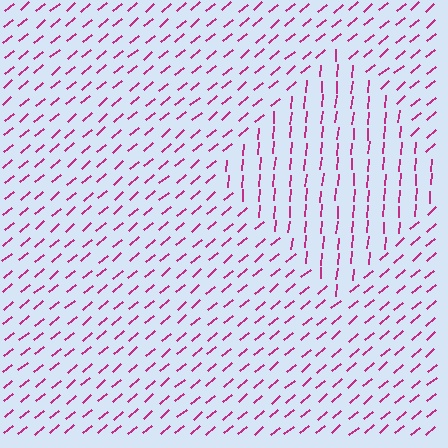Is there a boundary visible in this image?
Yes, there is a texture boundary formed by a change in line orientation.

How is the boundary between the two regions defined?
The boundary is defined purely by a change in line orientation (approximately 45 degrees difference). All lines are the same color and thickness.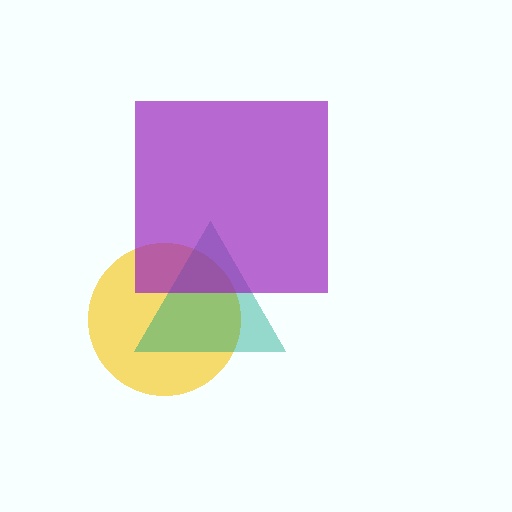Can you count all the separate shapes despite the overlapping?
Yes, there are 3 separate shapes.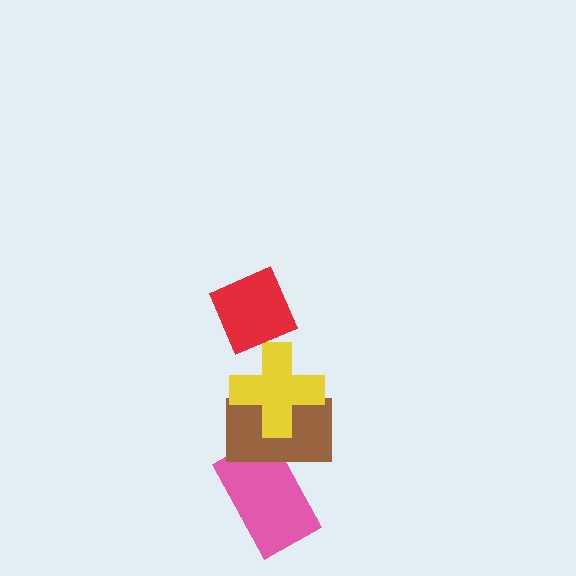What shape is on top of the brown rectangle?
The yellow cross is on top of the brown rectangle.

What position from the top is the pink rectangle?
The pink rectangle is 4th from the top.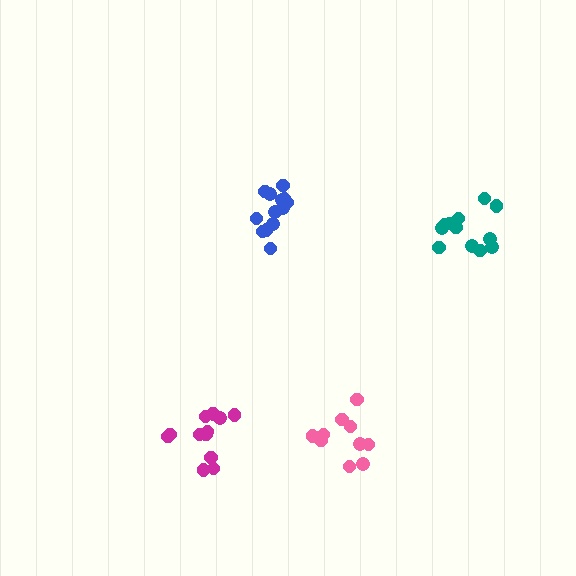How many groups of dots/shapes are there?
There are 4 groups.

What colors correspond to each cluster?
The clusters are colored: teal, pink, magenta, blue.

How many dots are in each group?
Group 1: 12 dots, Group 2: 11 dots, Group 3: 13 dots, Group 4: 13 dots (49 total).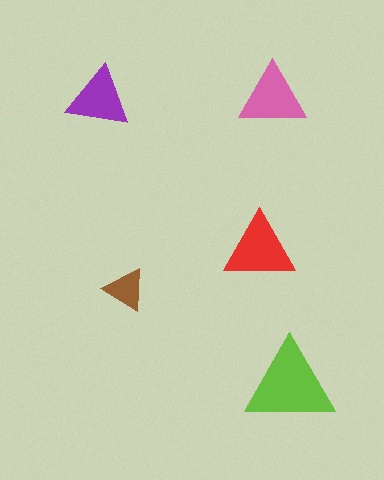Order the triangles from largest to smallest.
the lime one, the red one, the pink one, the purple one, the brown one.